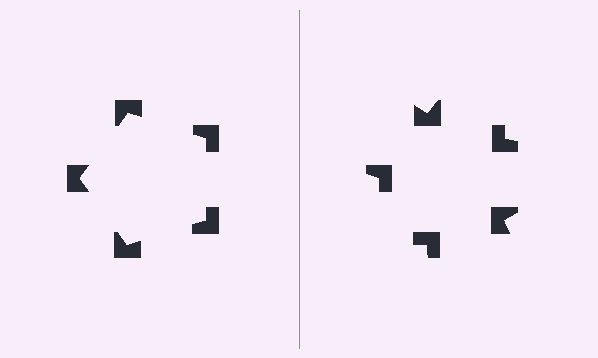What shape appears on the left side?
An illusory pentagon.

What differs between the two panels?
The notched squares are positioned identically on both sides; only the wedge orientations differ. On the left they align to a pentagon; on the right they are misaligned.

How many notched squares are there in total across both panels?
10 — 5 on each side.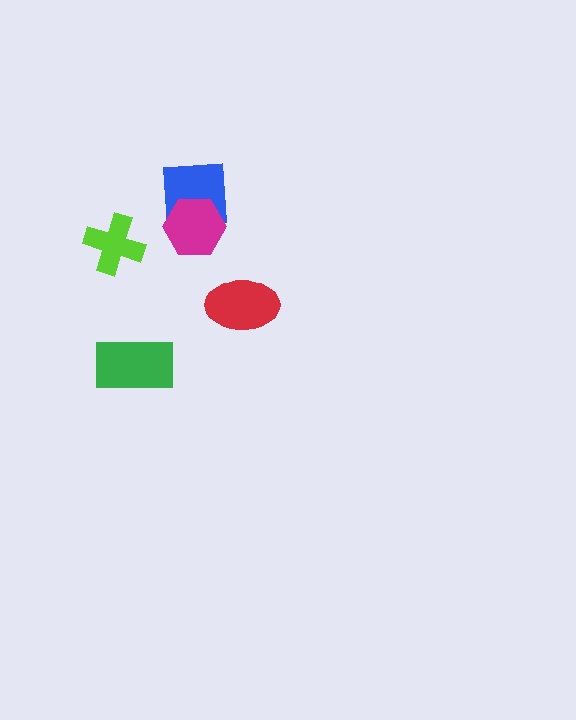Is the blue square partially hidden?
Yes, it is partially covered by another shape.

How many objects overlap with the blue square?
1 object overlaps with the blue square.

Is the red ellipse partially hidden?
No, no other shape covers it.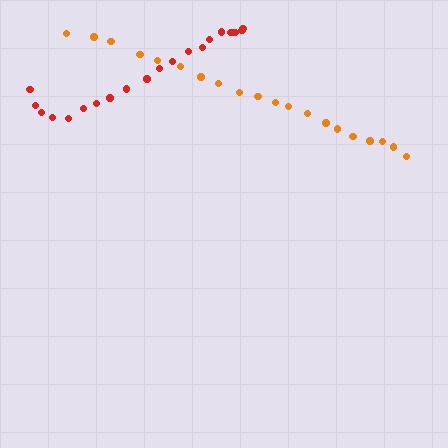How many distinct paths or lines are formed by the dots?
There are 2 distinct paths.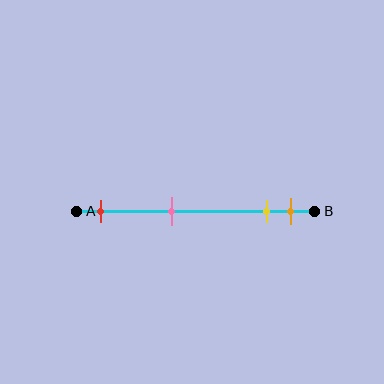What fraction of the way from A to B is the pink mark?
The pink mark is approximately 40% (0.4) of the way from A to B.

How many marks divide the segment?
There are 4 marks dividing the segment.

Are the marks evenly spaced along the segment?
No, the marks are not evenly spaced.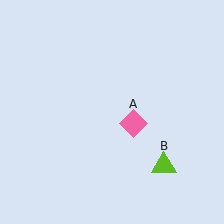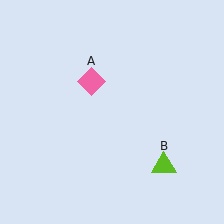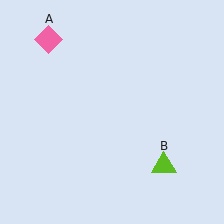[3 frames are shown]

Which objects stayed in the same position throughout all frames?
Lime triangle (object B) remained stationary.